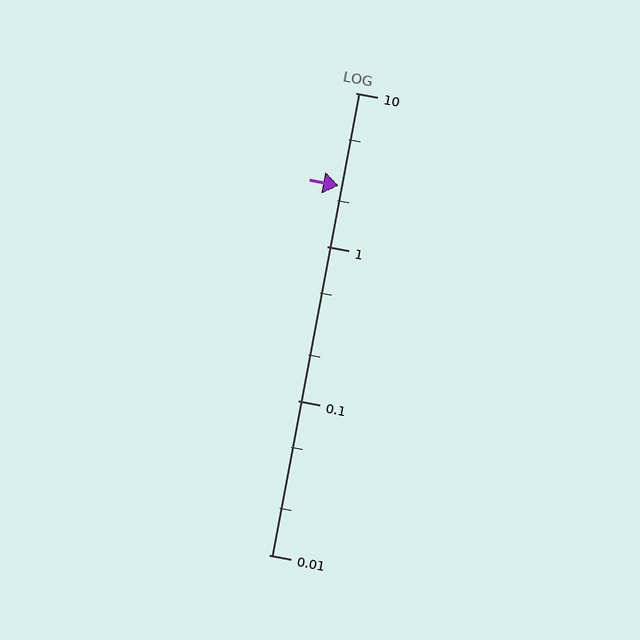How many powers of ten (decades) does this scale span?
The scale spans 3 decades, from 0.01 to 10.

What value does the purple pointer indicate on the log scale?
The pointer indicates approximately 2.5.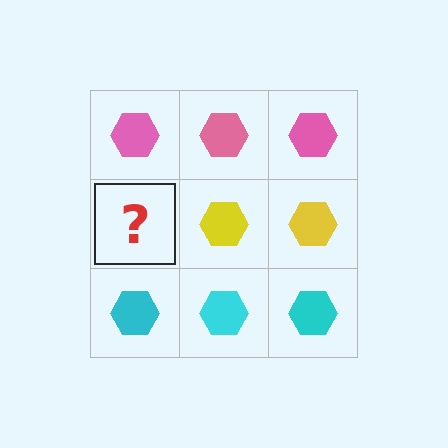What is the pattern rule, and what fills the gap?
The rule is that each row has a consistent color. The gap should be filled with a yellow hexagon.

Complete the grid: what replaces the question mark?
The question mark should be replaced with a yellow hexagon.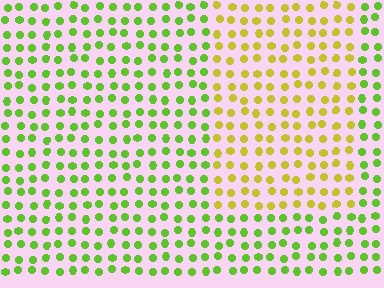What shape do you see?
I see a rectangle.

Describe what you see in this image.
The image is filled with small lime elements in a uniform arrangement. A rectangle-shaped region is visible where the elements are tinted to a slightly different hue, forming a subtle color boundary.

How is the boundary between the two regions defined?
The boundary is defined purely by a slight shift in hue (about 41 degrees). Spacing, size, and orientation are identical on both sides.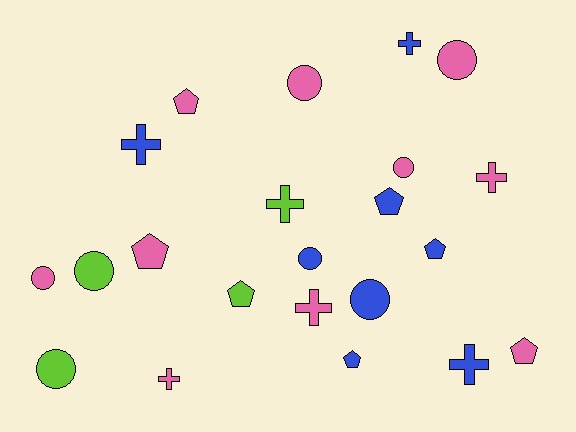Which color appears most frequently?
Pink, with 10 objects.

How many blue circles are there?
There are 2 blue circles.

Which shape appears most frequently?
Circle, with 8 objects.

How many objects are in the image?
There are 22 objects.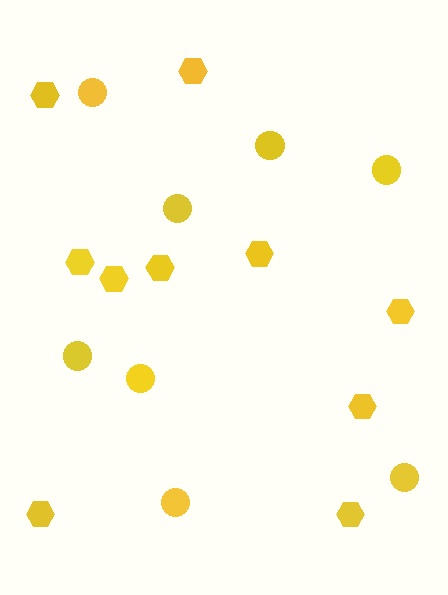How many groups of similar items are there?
There are 2 groups: one group of circles (8) and one group of hexagons (10).